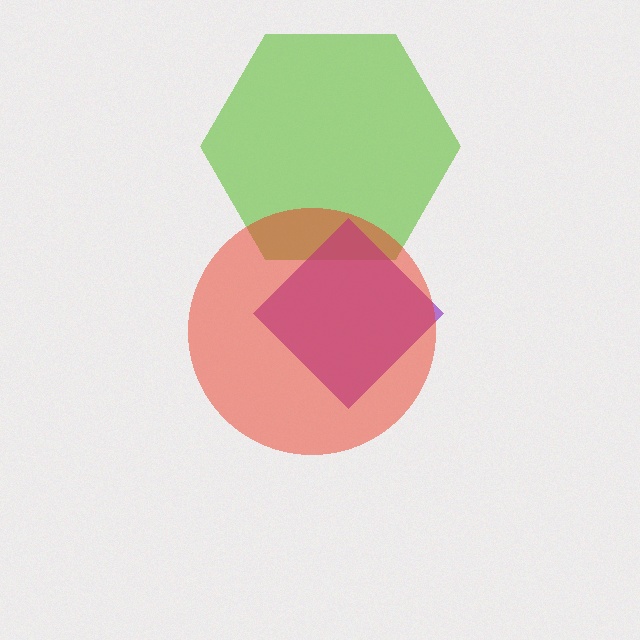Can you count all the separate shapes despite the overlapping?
Yes, there are 3 separate shapes.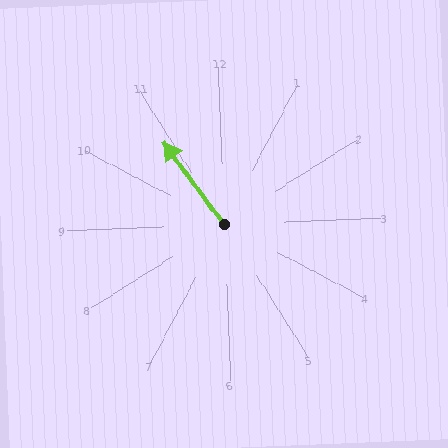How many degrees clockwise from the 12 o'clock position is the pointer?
Approximately 326 degrees.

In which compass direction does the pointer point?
Northwest.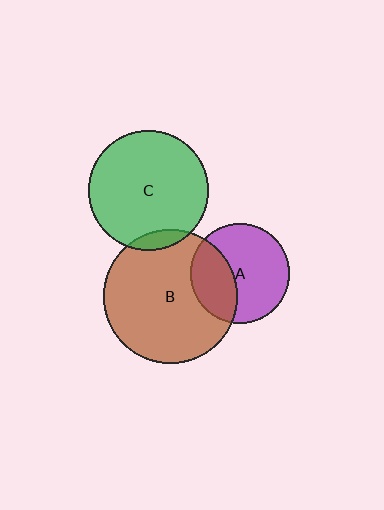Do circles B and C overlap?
Yes.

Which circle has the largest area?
Circle B (brown).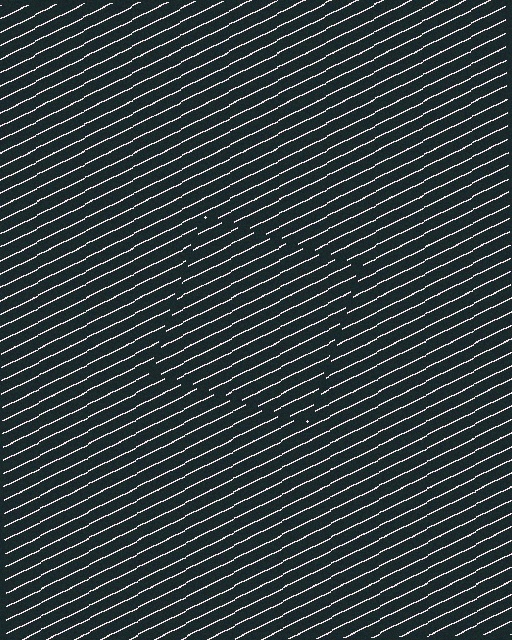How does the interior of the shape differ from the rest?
The interior of the shape contains the same grating, shifted by half a period — the contour is defined by the phase discontinuity where line-ends from the inner and outer gratings abut.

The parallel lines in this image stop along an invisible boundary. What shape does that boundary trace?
An illusory square. The interior of the shape contains the same grating, shifted by half a period — the contour is defined by the phase discontinuity where line-ends from the inner and outer gratings abut.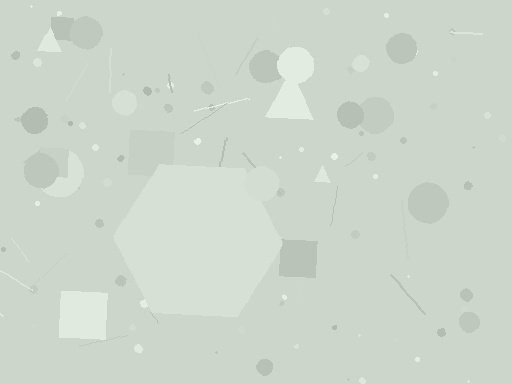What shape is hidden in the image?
A hexagon is hidden in the image.